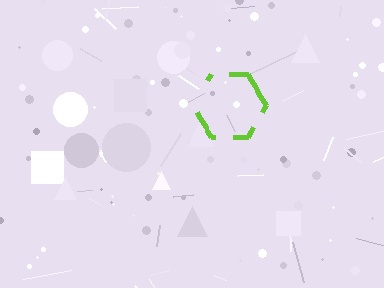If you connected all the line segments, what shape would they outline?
They would outline a hexagon.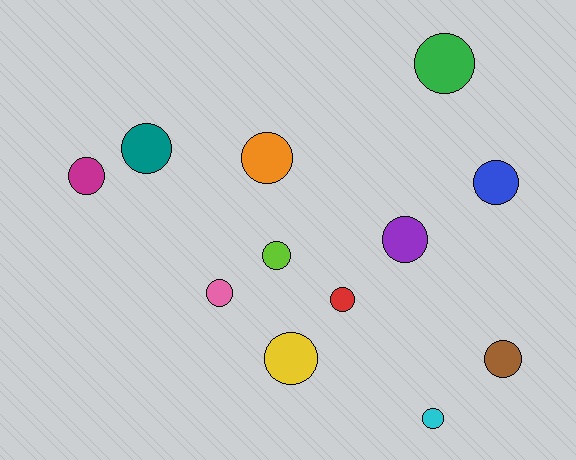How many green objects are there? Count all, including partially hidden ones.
There is 1 green object.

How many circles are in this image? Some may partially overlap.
There are 12 circles.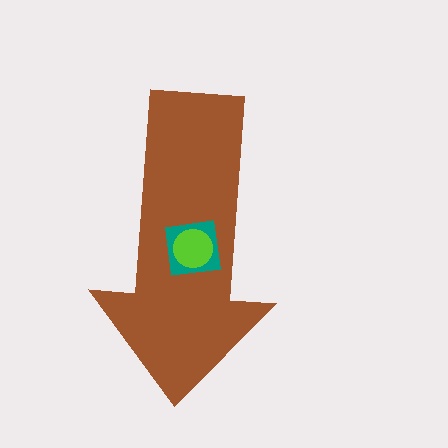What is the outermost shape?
The brown arrow.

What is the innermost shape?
The lime circle.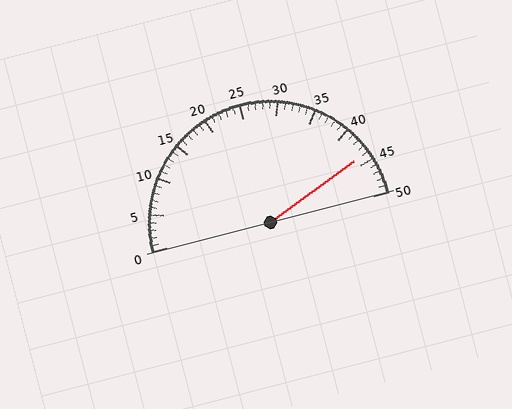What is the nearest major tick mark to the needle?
The nearest major tick mark is 45.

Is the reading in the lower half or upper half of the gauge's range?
The reading is in the upper half of the range (0 to 50).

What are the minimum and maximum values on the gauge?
The gauge ranges from 0 to 50.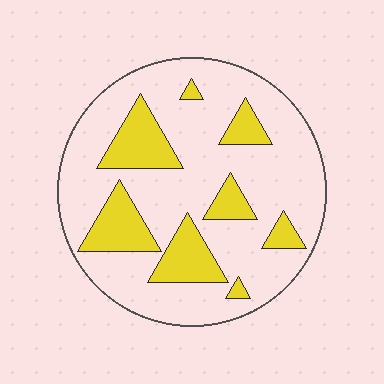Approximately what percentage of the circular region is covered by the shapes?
Approximately 25%.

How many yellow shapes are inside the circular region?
8.